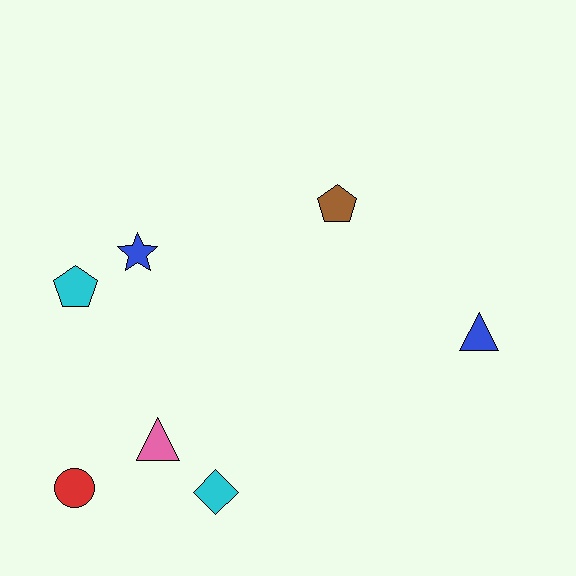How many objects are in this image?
There are 7 objects.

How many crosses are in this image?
There are no crosses.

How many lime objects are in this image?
There are no lime objects.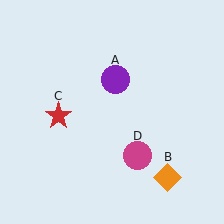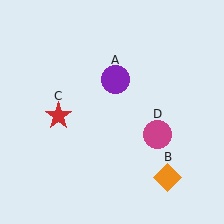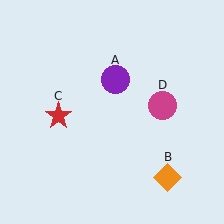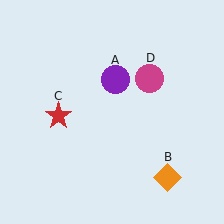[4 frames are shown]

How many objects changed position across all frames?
1 object changed position: magenta circle (object D).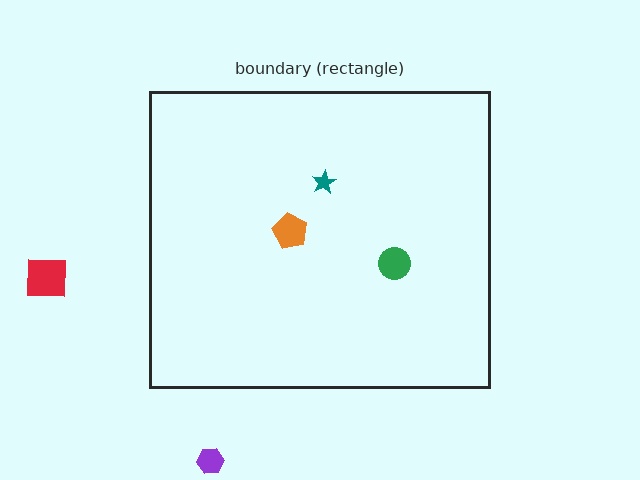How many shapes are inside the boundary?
3 inside, 2 outside.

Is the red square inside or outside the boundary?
Outside.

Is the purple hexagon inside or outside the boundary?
Outside.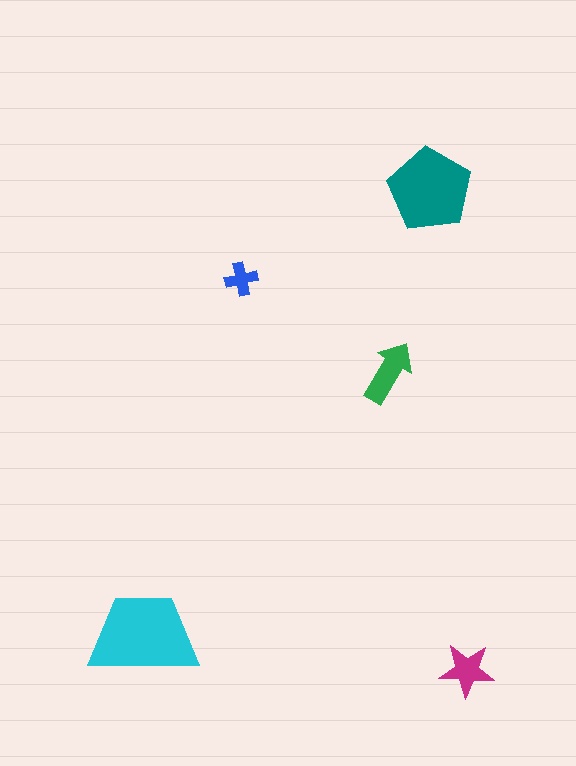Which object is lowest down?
The magenta star is bottommost.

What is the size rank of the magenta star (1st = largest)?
4th.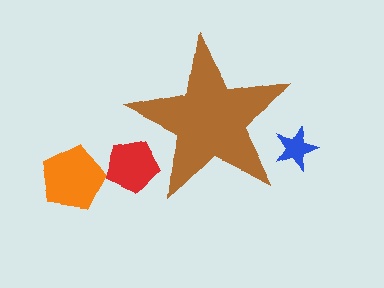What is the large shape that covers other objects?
A brown star.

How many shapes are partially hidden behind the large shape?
2 shapes are partially hidden.